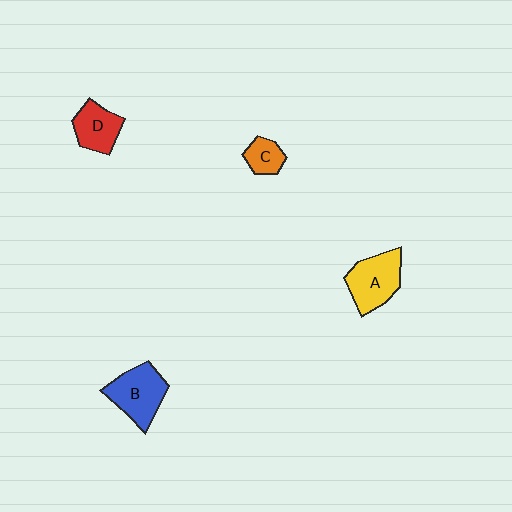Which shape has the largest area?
Shape B (blue).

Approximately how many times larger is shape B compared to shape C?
Approximately 2.2 times.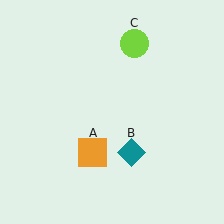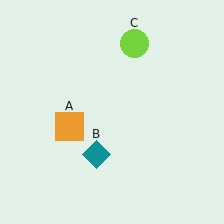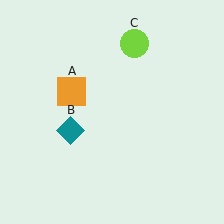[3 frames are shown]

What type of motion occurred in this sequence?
The orange square (object A), teal diamond (object B) rotated clockwise around the center of the scene.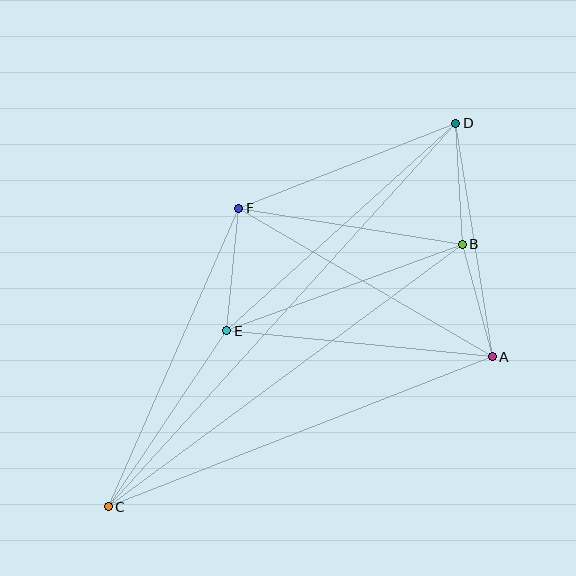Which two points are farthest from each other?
Points C and D are farthest from each other.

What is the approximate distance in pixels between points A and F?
The distance between A and F is approximately 294 pixels.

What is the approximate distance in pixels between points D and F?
The distance between D and F is approximately 233 pixels.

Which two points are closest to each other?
Points A and B are closest to each other.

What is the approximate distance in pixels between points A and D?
The distance between A and D is approximately 236 pixels.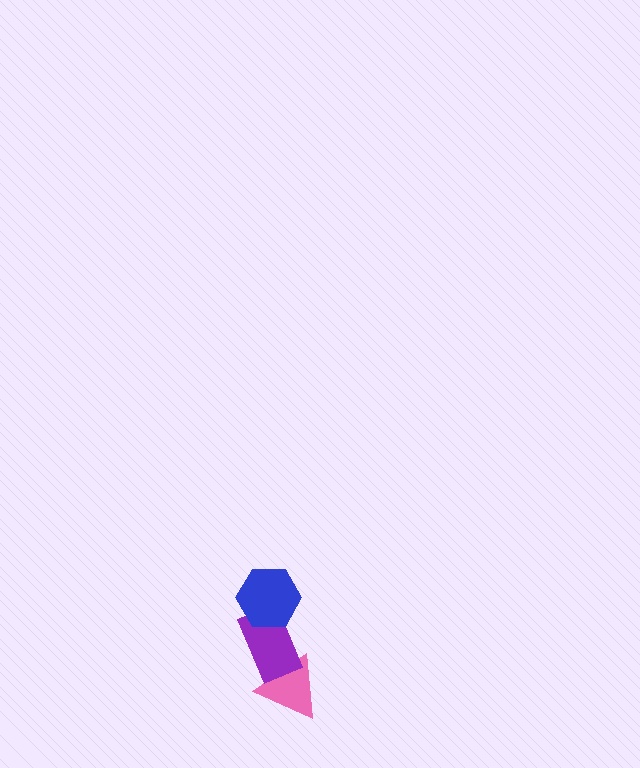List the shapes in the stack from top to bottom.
From top to bottom: the blue hexagon, the purple rectangle, the pink triangle.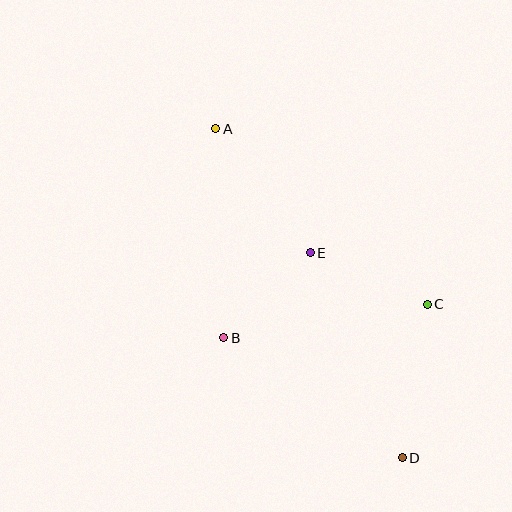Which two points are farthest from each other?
Points A and D are farthest from each other.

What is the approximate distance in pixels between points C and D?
The distance between C and D is approximately 156 pixels.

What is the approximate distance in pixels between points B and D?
The distance between B and D is approximately 215 pixels.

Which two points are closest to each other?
Points B and E are closest to each other.